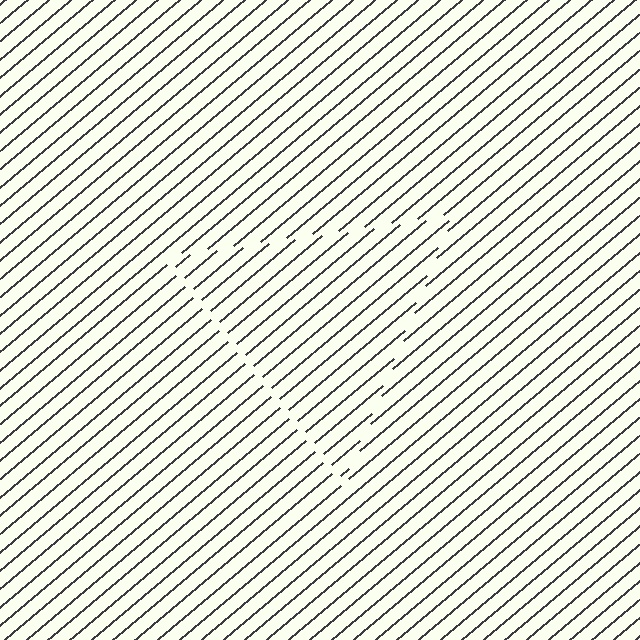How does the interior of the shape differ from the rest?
The interior of the shape contains the same grating, shifted by half a period — the contour is defined by the phase discontinuity where line-ends from the inner and outer gratings abut.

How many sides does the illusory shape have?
3 sides — the line-ends trace a triangle.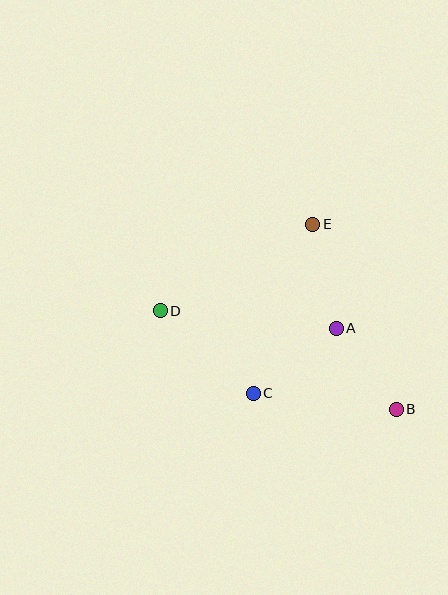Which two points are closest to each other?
Points A and B are closest to each other.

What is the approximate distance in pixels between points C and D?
The distance between C and D is approximately 124 pixels.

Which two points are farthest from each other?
Points B and D are farthest from each other.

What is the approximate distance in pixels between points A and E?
The distance between A and E is approximately 107 pixels.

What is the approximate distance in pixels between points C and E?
The distance between C and E is approximately 179 pixels.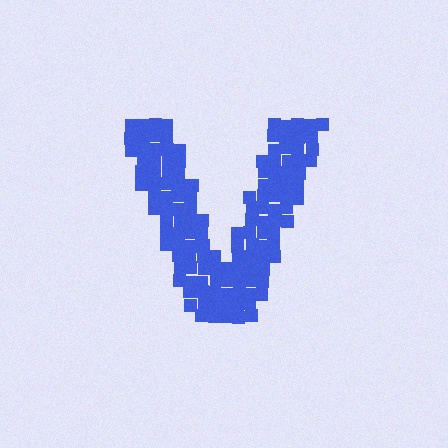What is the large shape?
The large shape is the letter V.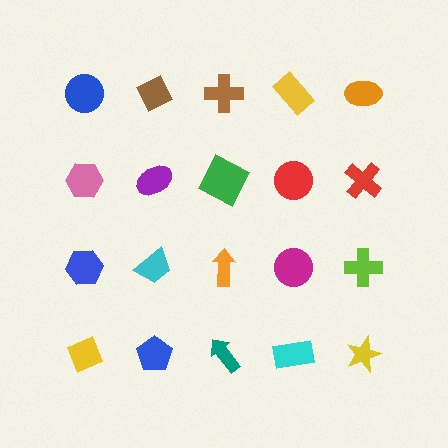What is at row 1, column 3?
A brown cross.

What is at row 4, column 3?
A teal arrow.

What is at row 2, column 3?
A green square.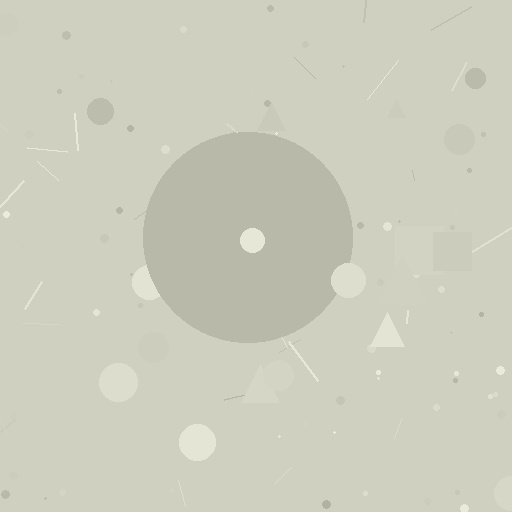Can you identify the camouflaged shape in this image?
The camouflaged shape is a circle.